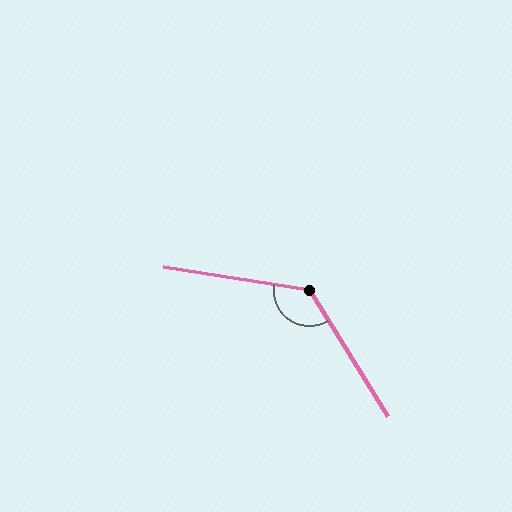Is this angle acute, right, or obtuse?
It is obtuse.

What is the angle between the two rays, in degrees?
Approximately 131 degrees.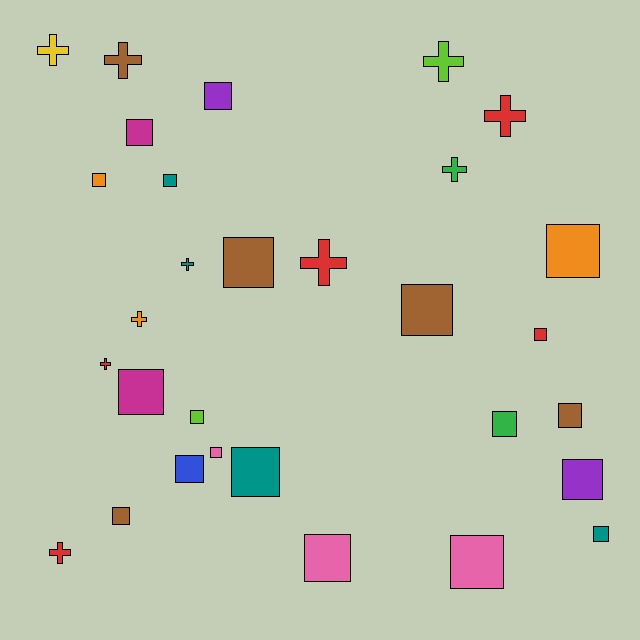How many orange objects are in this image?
There are 3 orange objects.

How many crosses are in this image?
There are 10 crosses.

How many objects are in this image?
There are 30 objects.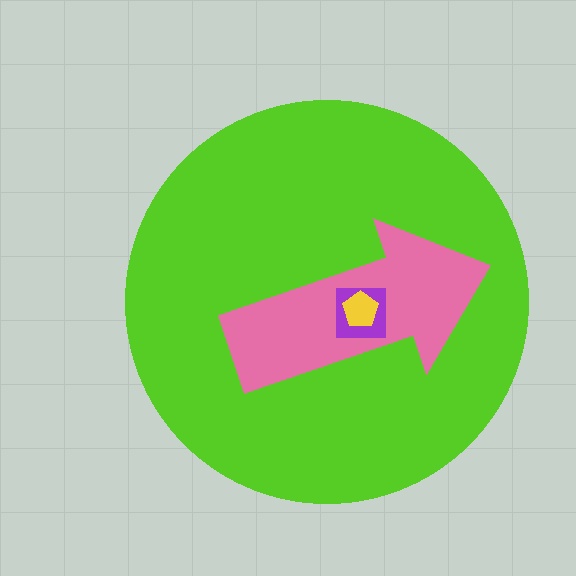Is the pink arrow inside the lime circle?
Yes.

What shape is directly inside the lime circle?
The pink arrow.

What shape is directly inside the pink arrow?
The purple square.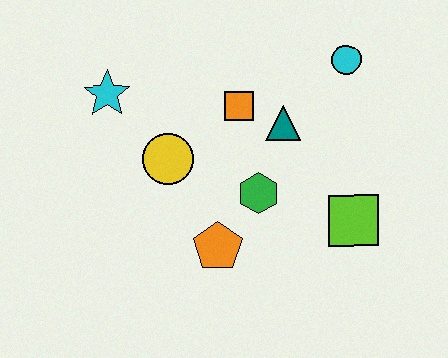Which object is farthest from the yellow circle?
The cyan circle is farthest from the yellow circle.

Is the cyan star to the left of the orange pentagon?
Yes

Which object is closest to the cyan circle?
The teal triangle is closest to the cyan circle.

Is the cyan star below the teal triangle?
No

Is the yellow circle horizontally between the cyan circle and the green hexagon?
No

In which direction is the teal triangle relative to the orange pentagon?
The teal triangle is above the orange pentagon.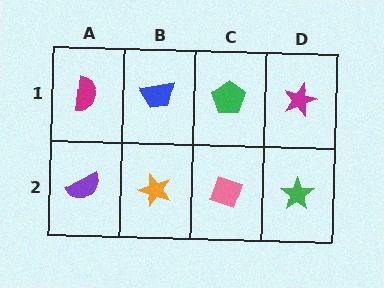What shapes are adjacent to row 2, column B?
A blue trapezoid (row 1, column B), a purple semicircle (row 2, column A), a pink diamond (row 2, column C).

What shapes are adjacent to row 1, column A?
A purple semicircle (row 2, column A), a blue trapezoid (row 1, column B).